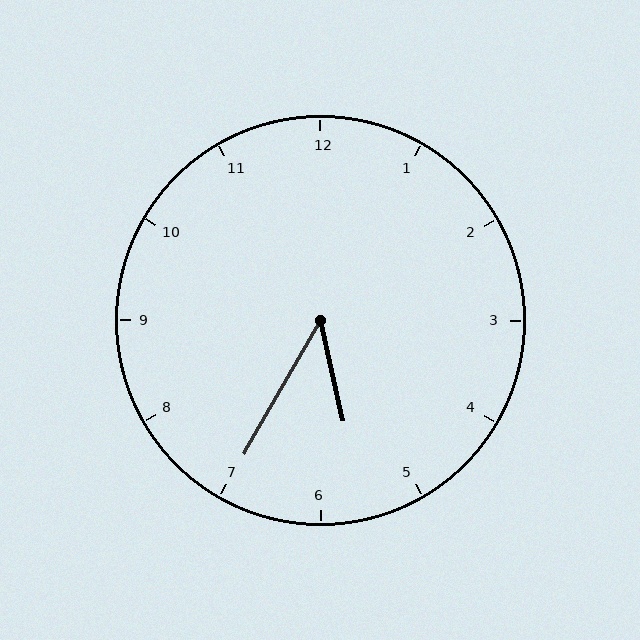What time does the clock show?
5:35.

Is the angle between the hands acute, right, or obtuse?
It is acute.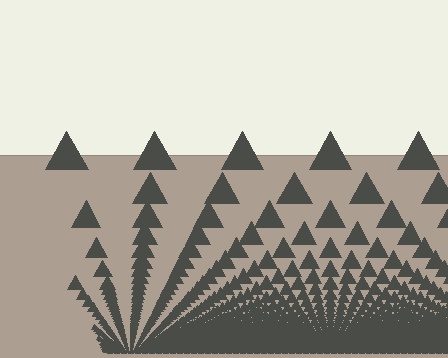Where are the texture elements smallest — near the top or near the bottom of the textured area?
Near the bottom.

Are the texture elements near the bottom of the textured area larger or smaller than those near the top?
Smaller. The gradient is inverted — elements near the bottom are smaller and denser.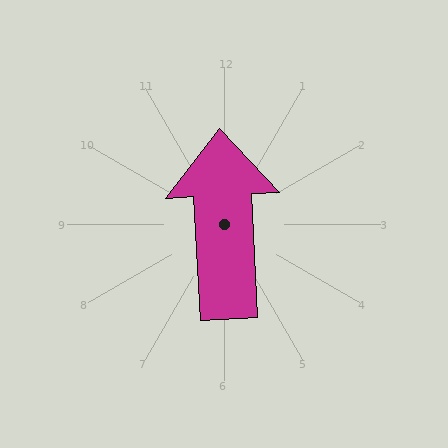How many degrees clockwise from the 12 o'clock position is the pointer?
Approximately 357 degrees.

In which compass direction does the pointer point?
North.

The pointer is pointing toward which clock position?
Roughly 12 o'clock.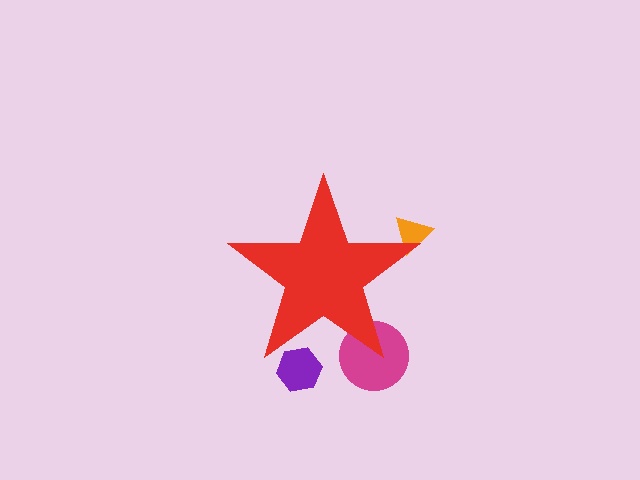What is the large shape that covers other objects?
A red star.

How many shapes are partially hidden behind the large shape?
3 shapes are partially hidden.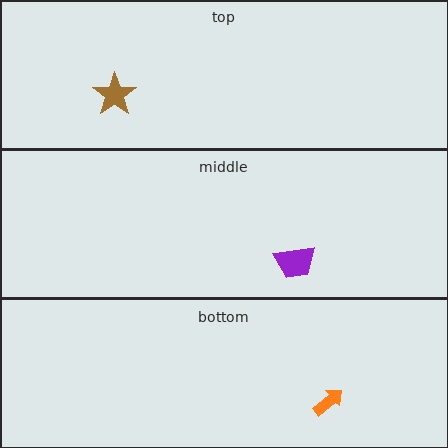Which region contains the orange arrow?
The bottom region.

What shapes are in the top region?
The brown star.